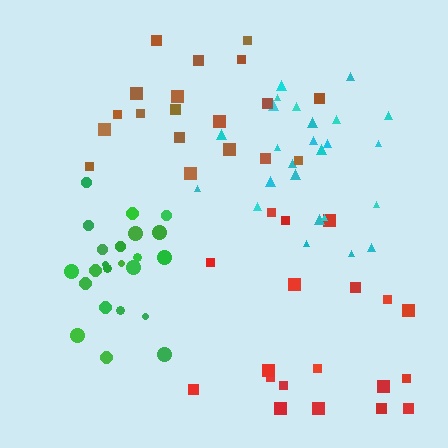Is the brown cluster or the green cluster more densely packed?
Green.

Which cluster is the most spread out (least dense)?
Red.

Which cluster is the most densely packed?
Green.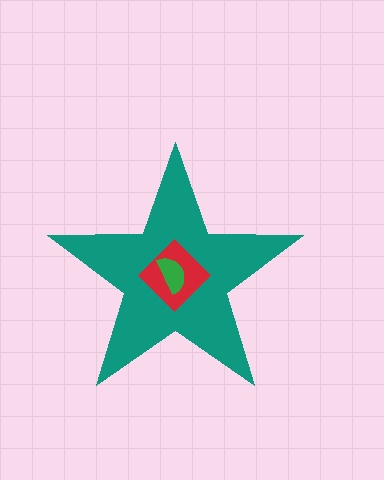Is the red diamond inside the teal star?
Yes.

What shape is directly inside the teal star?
The red diamond.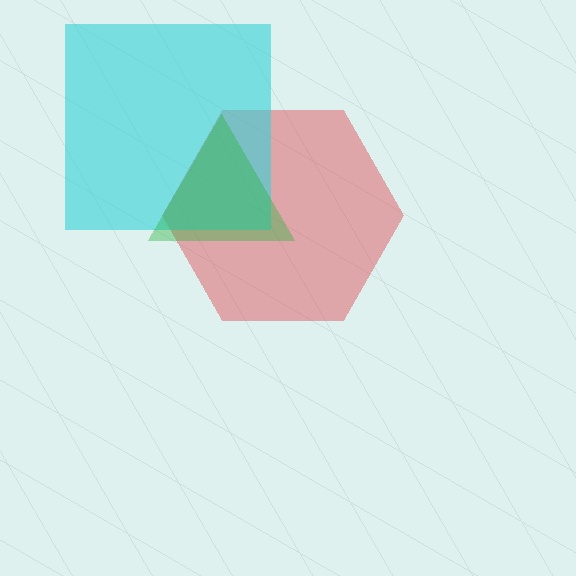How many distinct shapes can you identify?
There are 3 distinct shapes: a red hexagon, a cyan square, a green triangle.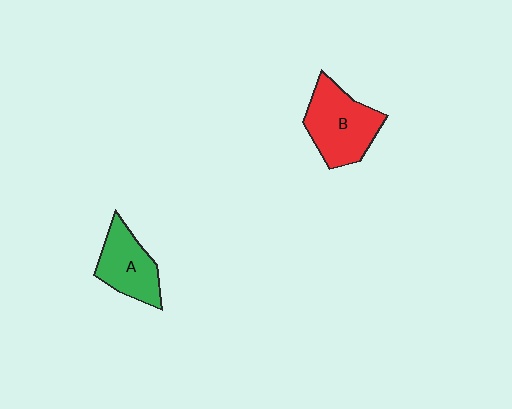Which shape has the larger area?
Shape B (red).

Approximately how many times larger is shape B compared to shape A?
Approximately 1.3 times.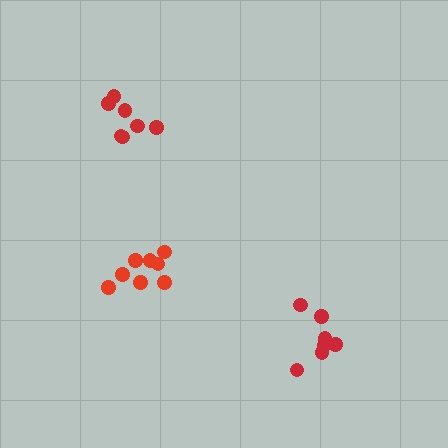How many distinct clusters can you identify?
There are 3 distinct clusters.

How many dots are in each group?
Group 1: 8 dots, Group 2: 7 dots, Group 3: 7 dots (22 total).